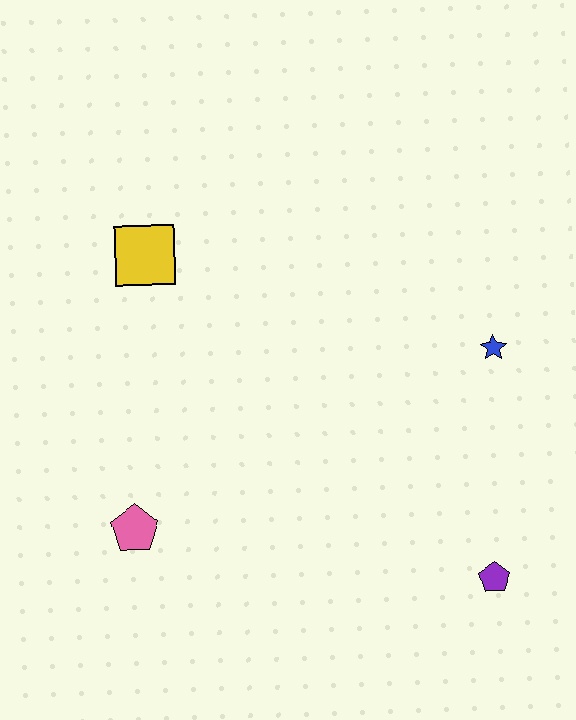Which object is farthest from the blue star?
The pink pentagon is farthest from the blue star.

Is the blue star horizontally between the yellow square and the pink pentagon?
No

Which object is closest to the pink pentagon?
The yellow square is closest to the pink pentagon.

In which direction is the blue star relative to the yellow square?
The blue star is to the right of the yellow square.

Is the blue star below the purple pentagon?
No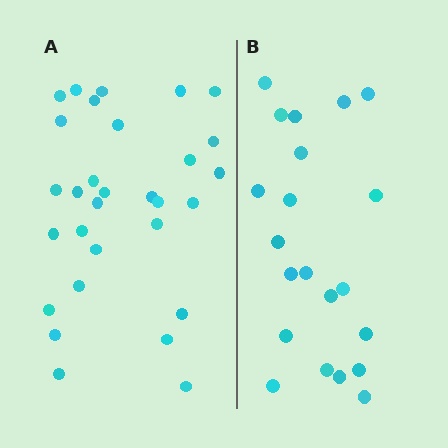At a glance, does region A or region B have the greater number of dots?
Region A (the left region) has more dots.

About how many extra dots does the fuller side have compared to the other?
Region A has roughly 8 or so more dots than region B.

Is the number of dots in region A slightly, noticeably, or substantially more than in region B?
Region A has noticeably more, but not dramatically so. The ratio is roughly 1.4 to 1.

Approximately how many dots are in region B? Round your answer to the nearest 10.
About 20 dots. (The exact count is 21, which rounds to 20.)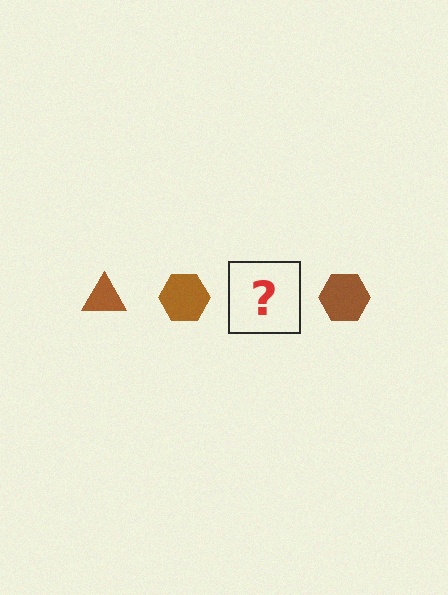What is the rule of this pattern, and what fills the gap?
The rule is that the pattern cycles through triangle, hexagon shapes in brown. The gap should be filled with a brown triangle.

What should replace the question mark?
The question mark should be replaced with a brown triangle.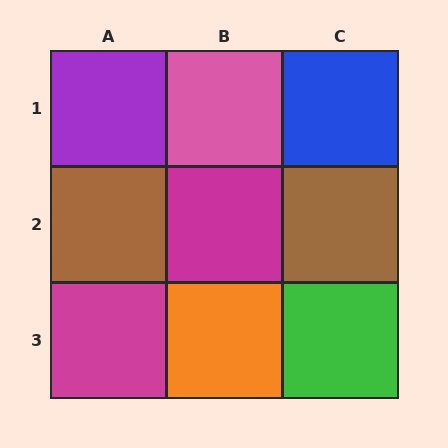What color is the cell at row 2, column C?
Brown.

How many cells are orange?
1 cell is orange.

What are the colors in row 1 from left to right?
Purple, pink, blue.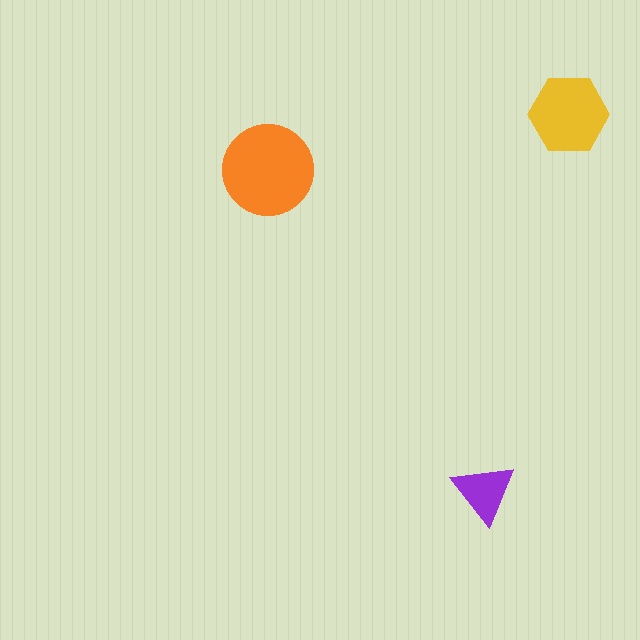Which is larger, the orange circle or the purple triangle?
The orange circle.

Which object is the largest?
The orange circle.